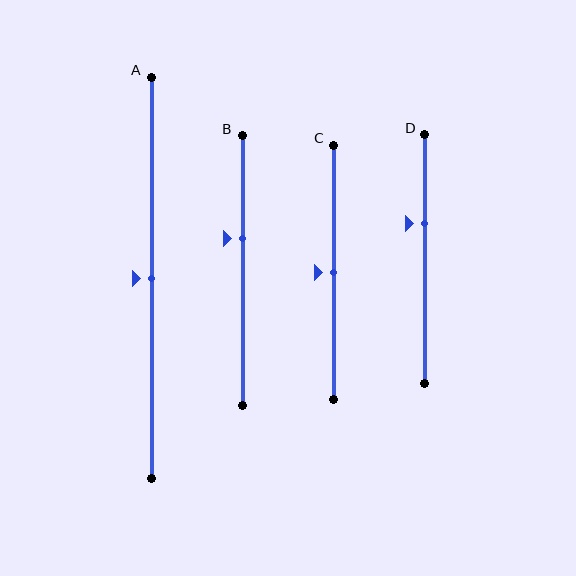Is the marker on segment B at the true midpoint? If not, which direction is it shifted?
No, the marker on segment B is shifted upward by about 12% of the segment length.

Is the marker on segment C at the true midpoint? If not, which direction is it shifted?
Yes, the marker on segment C is at the true midpoint.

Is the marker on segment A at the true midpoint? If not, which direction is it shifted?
Yes, the marker on segment A is at the true midpoint.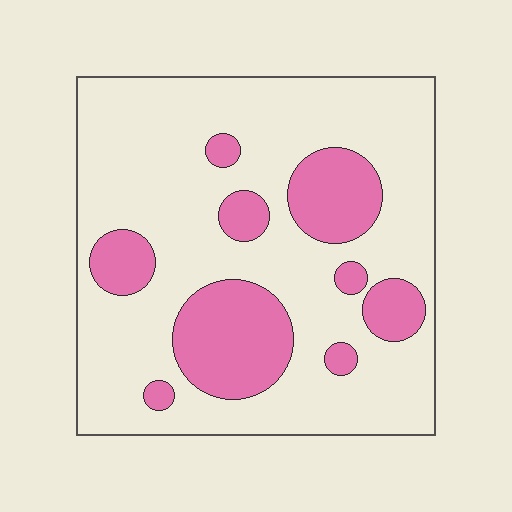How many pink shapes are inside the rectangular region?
9.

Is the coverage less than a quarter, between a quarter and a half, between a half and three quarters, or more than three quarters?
Less than a quarter.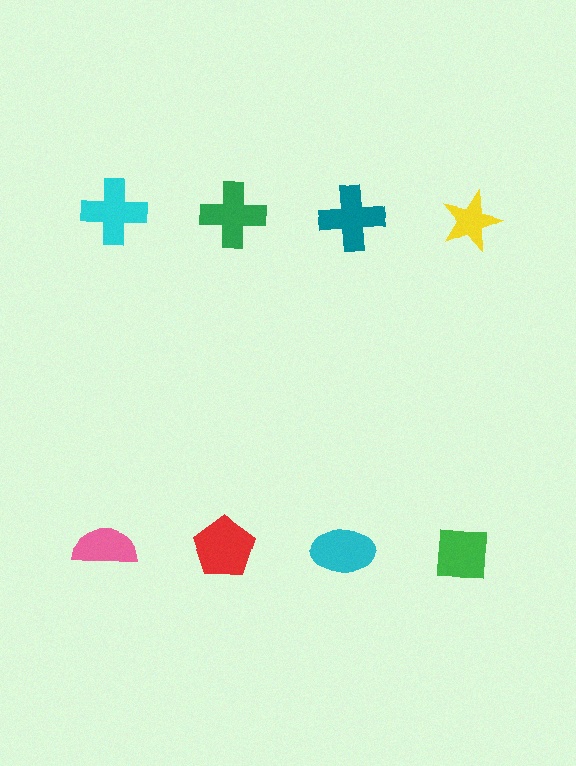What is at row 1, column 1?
A cyan cross.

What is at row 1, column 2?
A green cross.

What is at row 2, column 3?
A cyan ellipse.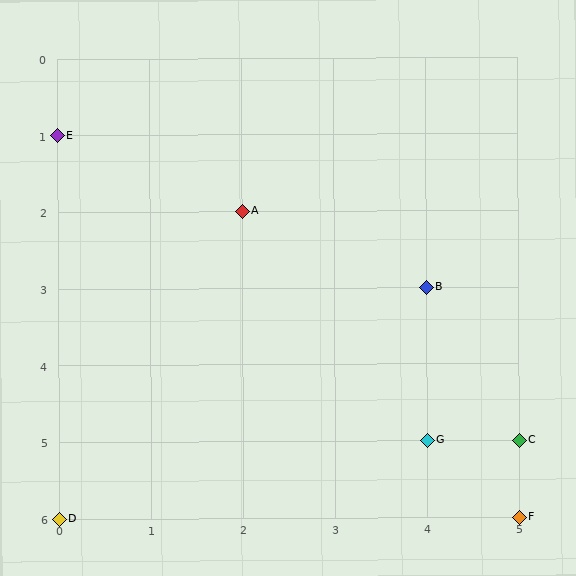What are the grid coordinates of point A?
Point A is at grid coordinates (2, 2).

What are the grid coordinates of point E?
Point E is at grid coordinates (0, 1).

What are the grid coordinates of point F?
Point F is at grid coordinates (5, 6).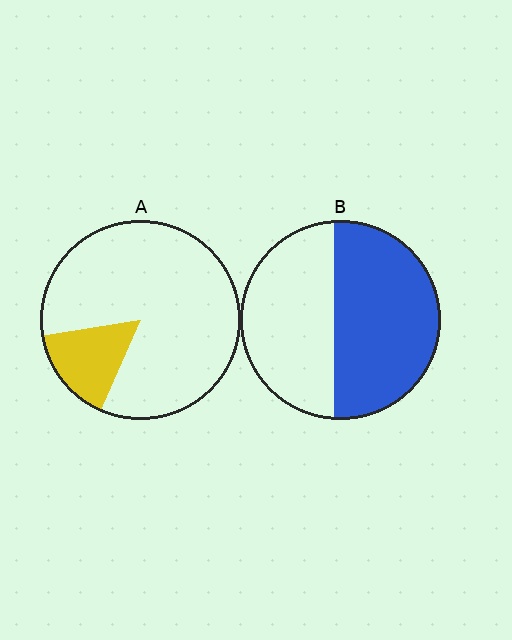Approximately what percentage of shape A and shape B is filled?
A is approximately 15% and B is approximately 55%.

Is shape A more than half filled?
No.